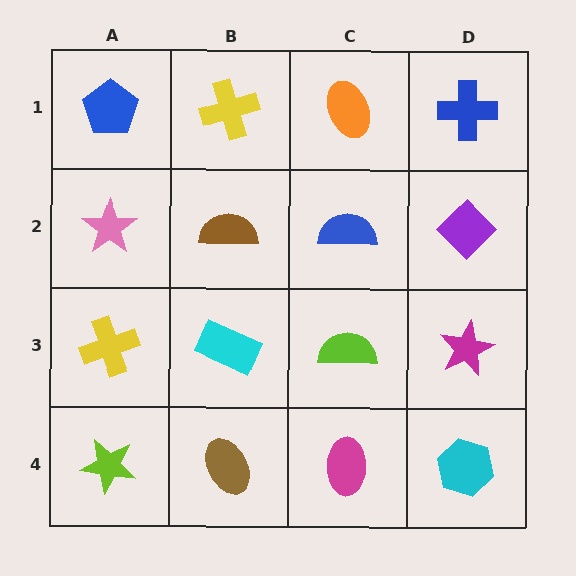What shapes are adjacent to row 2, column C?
An orange ellipse (row 1, column C), a lime semicircle (row 3, column C), a brown semicircle (row 2, column B), a purple diamond (row 2, column D).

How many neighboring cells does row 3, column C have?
4.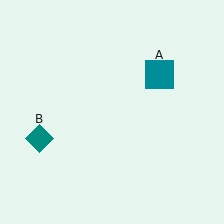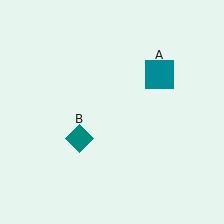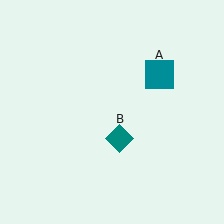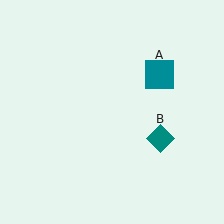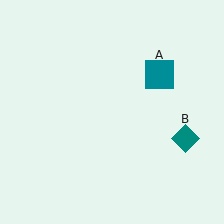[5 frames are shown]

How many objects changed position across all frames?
1 object changed position: teal diamond (object B).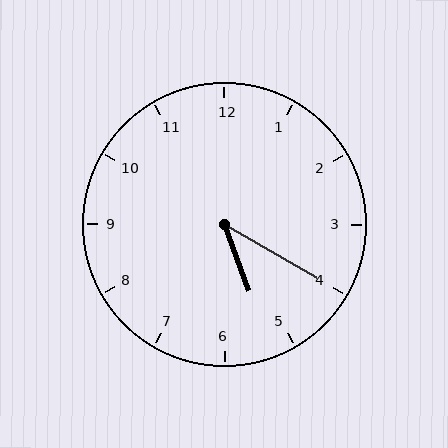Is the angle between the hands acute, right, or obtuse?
It is acute.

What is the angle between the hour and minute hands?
Approximately 40 degrees.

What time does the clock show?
5:20.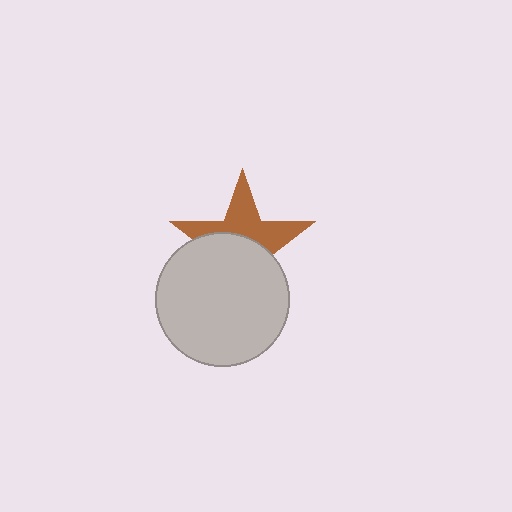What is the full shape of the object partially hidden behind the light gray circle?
The partially hidden object is a brown star.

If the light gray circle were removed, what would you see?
You would see the complete brown star.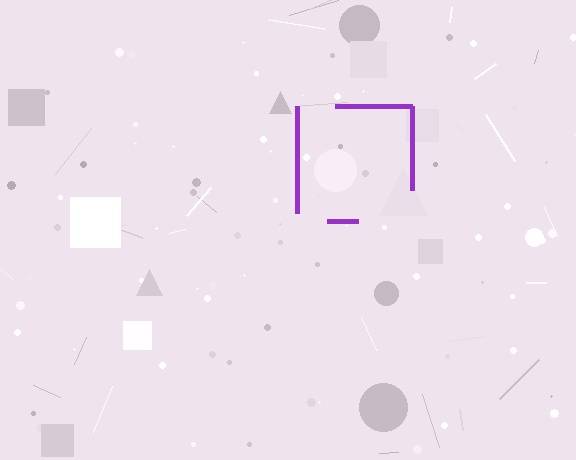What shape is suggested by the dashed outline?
The dashed outline suggests a square.